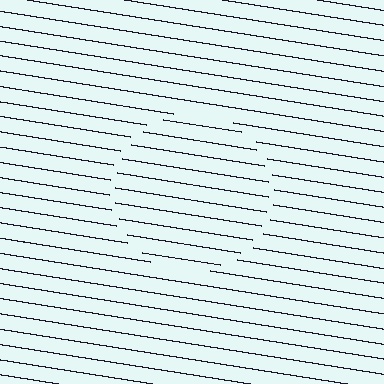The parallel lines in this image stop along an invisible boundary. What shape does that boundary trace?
An illusory circle. The interior of the shape contains the same grating, shifted by half a period — the contour is defined by the phase discontinuity where line-ends from the inner and outer gratings abut.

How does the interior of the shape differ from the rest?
The interior of the shape contains the same grating, shifted by half a period — the contour is defined by the phase discontinuity where line-ends from the inner and outer gratings abut.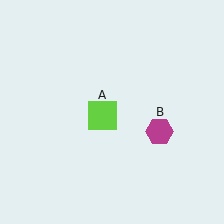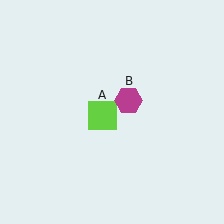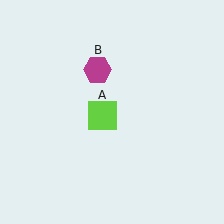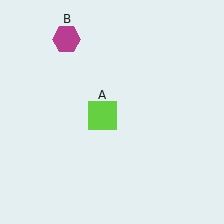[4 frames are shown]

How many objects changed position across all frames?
1 object changed position: magenta hexagon (object B).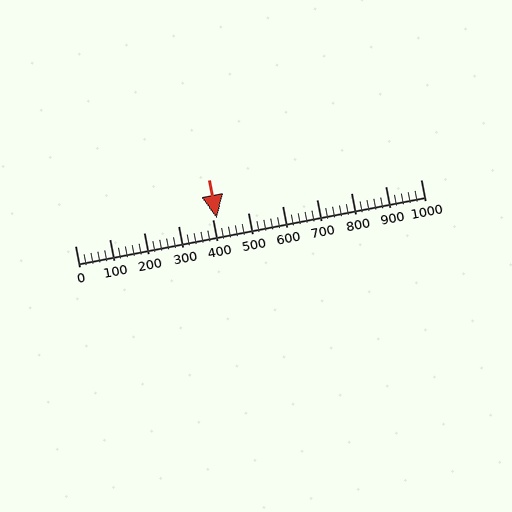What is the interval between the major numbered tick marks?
The major tick marks are spaced 100 units apart.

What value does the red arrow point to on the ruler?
The red arrow points to approximately 410.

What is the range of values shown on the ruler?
The ruler shows values from 0 to 1000.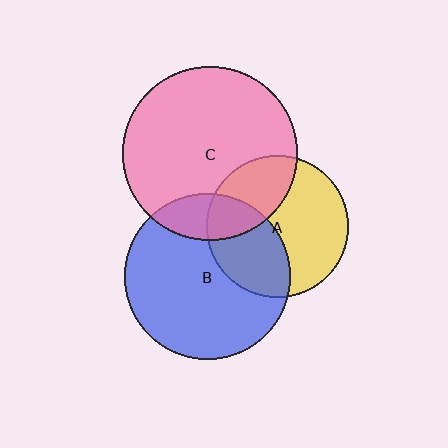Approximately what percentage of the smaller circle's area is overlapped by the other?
Approximately 40%.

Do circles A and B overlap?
Yes.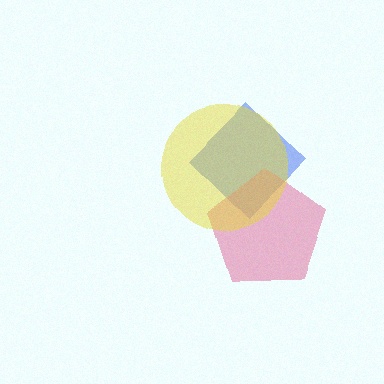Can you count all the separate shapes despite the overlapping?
Yes, there are 3 separate shapes.